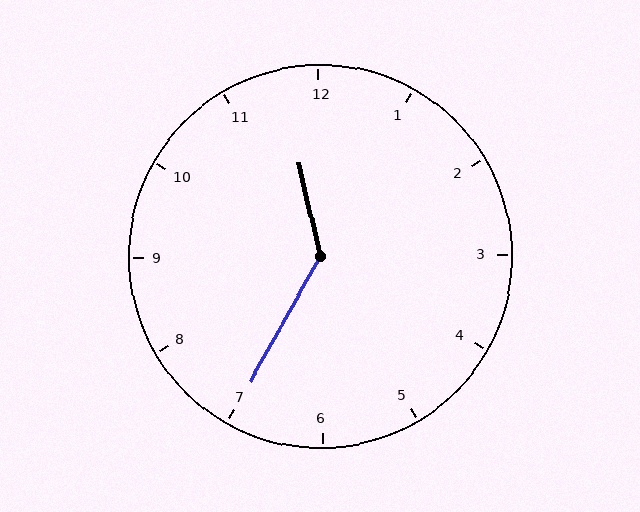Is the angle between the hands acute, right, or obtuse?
It is obtuse.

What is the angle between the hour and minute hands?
Approximately 138 degrees.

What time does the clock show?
11:35.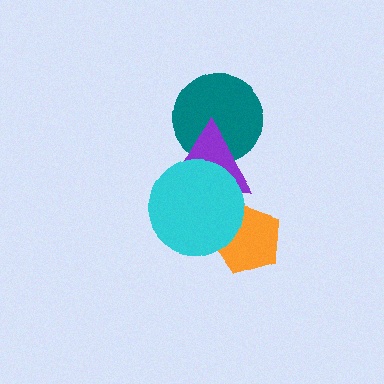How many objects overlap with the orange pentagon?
1 object overlaps with the orange pentagon.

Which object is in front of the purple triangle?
The cyan circle is in front of the purple triangle.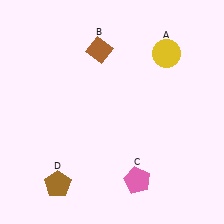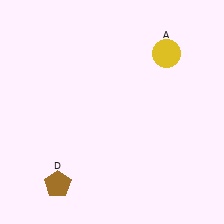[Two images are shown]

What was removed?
The pink pentagon (C), the brown diamond (B) were removed in Image 2.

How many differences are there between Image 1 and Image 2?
There are 2 differences between the two images.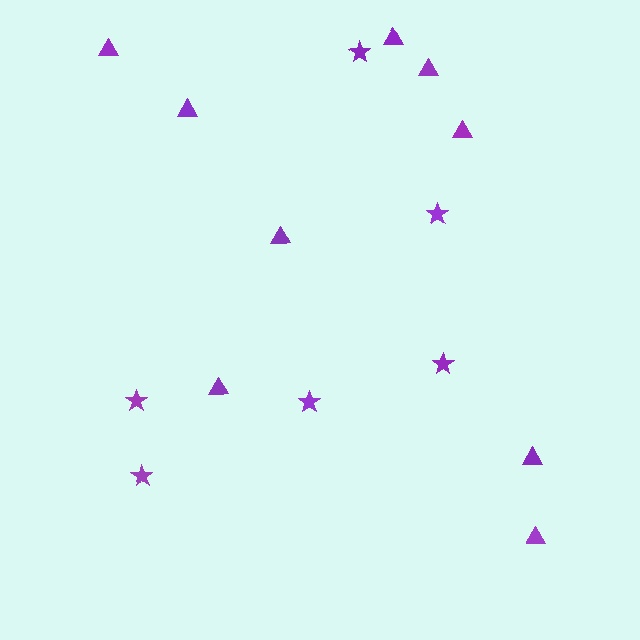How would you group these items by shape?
There are 2 groups: one group of stars (6) and one group of triangles (9).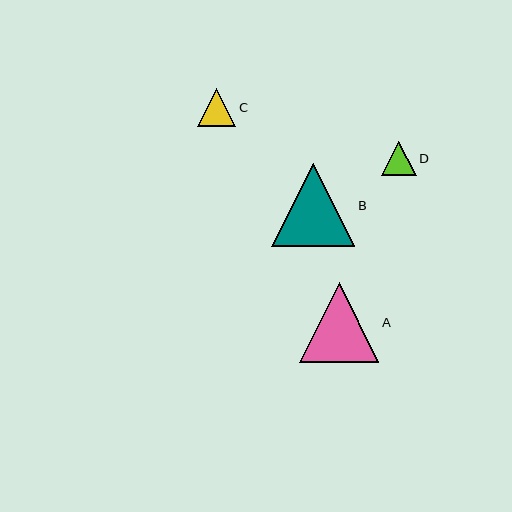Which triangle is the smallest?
Triangle D is the smallest with a size of approximately 35 pixels.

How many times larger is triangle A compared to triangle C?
Triangle A is approximately 2.1 times the size of triangle C.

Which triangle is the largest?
Triangle B is the largest with a size of approximately 83 pixels.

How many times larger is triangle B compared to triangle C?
Triangle B is approximately 2.2 times the size of triangle C.